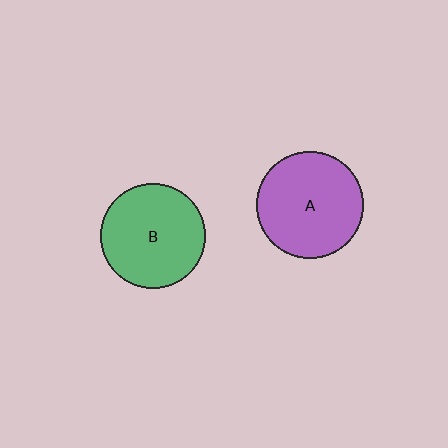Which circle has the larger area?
Circle A (purple).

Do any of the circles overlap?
No, none of the circles overlap.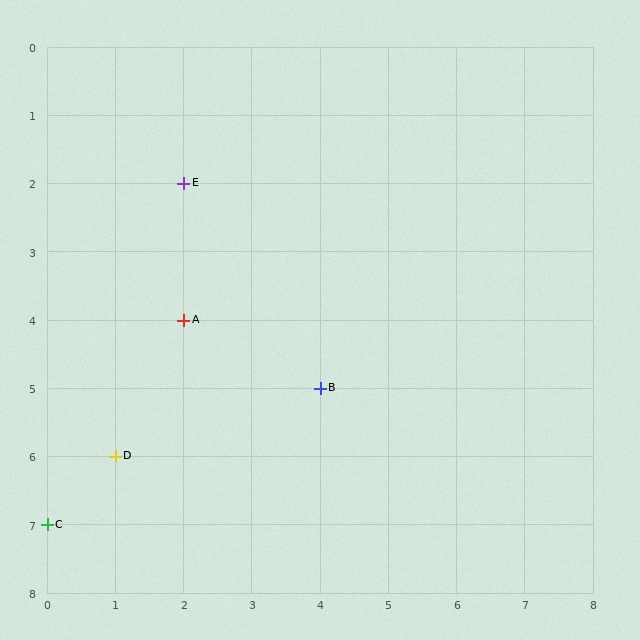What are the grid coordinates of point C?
Point C is at grid coordinates (0, 7).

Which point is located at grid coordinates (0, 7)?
Point C is at (0, 7).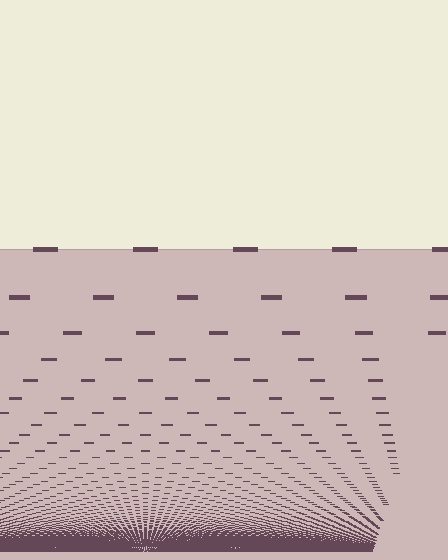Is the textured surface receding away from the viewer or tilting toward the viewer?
The surface appears to tilt toward the viewer. Texture elements get larger and sparser toward the top.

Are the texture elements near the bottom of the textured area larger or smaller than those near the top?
Smaller. The gradient is inverted — elements near the bottom are smaller and denser.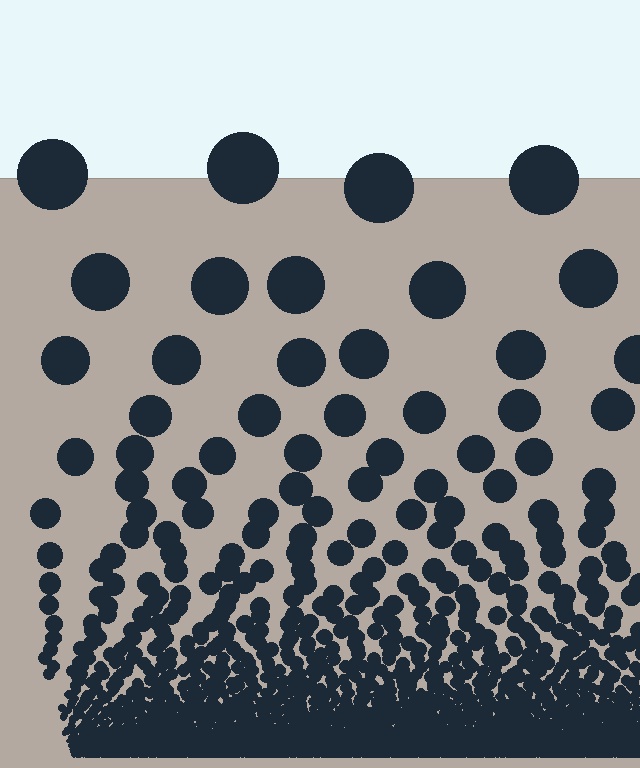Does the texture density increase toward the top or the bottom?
Density increases toward the bottom.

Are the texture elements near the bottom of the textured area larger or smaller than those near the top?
Smaller. The gradient is inverted — elements near the bottom are smaller and denser.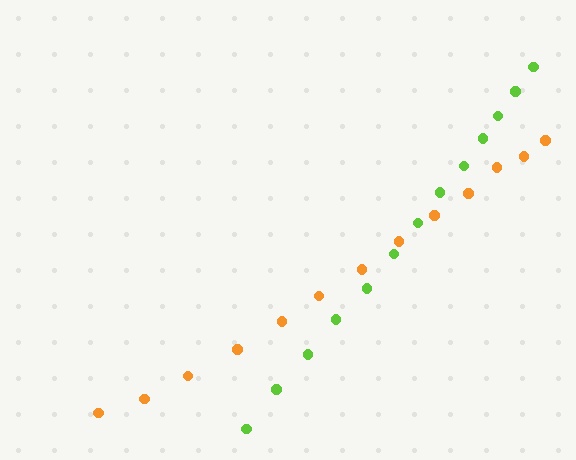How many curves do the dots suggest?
There are 2 distinct paths.